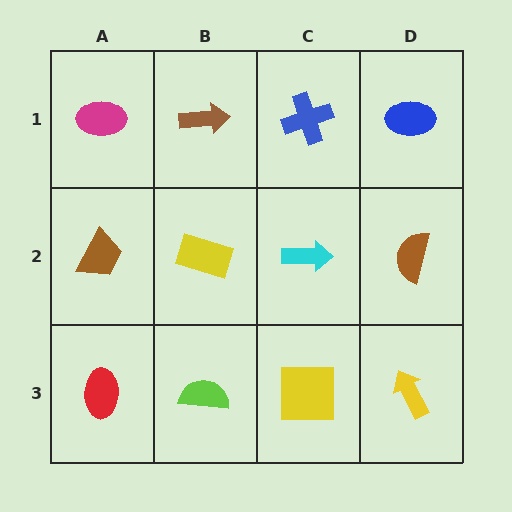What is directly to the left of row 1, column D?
A blue cross.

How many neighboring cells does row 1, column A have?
2.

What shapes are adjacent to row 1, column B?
A yellow rectangle (row 2, column B), a magenta ellipse (row 1, column A), a blue cross (row 1, column C).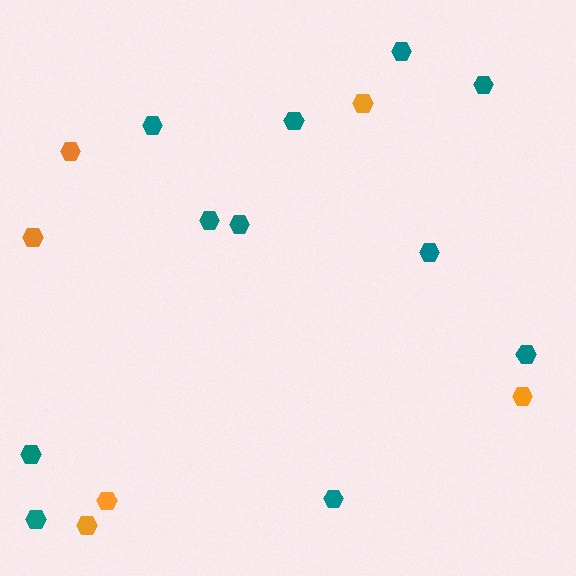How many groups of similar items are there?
There are 2 groups: one group of orange hexagons (6) and one group of teal hexagons (11).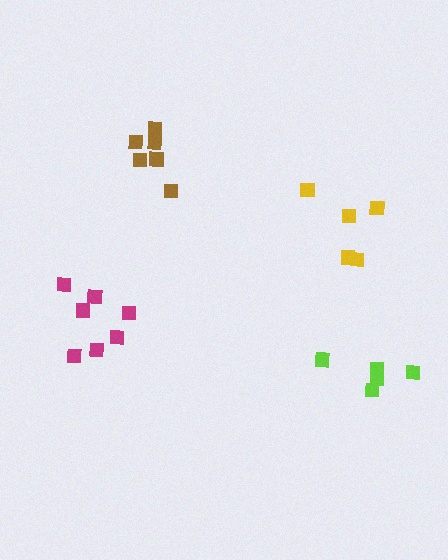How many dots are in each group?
Group 1: 7 dots, Group 2: 5 dots, Group 3: 5 dots, Group 4: 6 dots (23 total).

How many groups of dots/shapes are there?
There are 4 groups.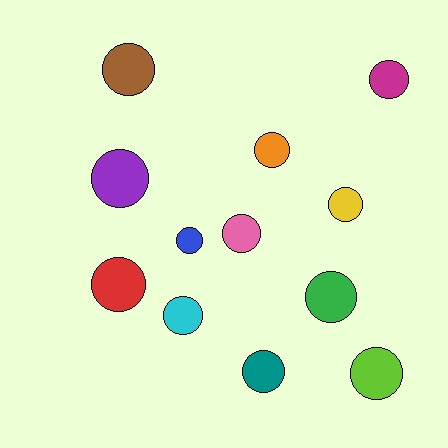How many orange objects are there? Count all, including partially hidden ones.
There is 1 orange object.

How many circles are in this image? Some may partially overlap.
There are 12 circles.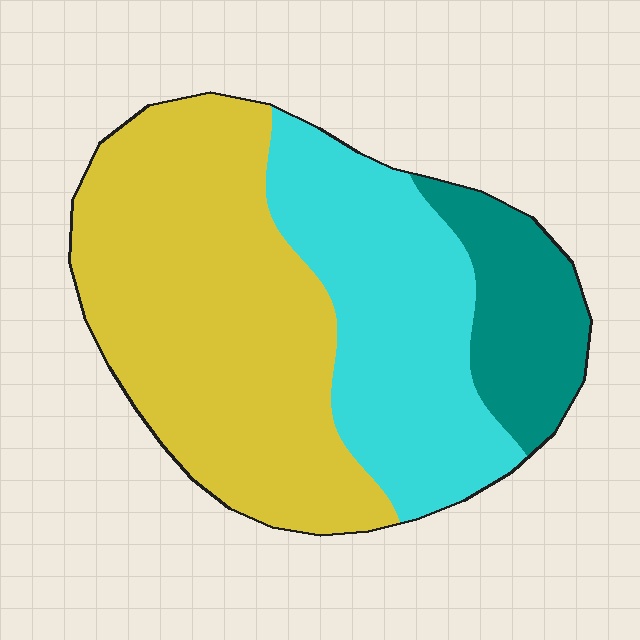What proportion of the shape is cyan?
Cyan covers roughly 35% of the shape.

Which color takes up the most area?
Yellow, at roughly 50%.